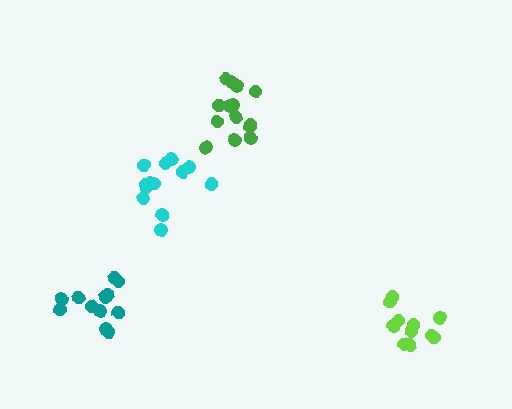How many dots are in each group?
Group 1: 14 dots, Group 2: 13 dots, Group 3: 11 dots, Group 4: 12 dots (50 total).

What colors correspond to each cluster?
The clusters are colored: green, cyan, lime, teal.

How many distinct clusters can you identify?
There are 4 distinct clusters.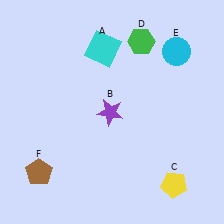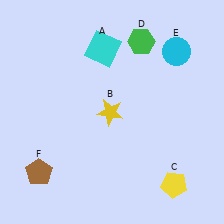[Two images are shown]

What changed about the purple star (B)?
In Image 1, B is purple. In Image 2, it changed to yellow.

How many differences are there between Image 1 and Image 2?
There is 1 difference between the two images.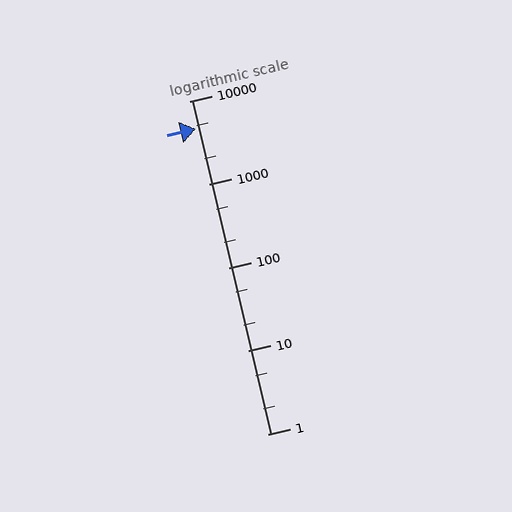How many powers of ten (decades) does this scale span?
The scale spans 4 decades, from 1 to 10000.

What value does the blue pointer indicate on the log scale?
The pointer indicates approximately 4600.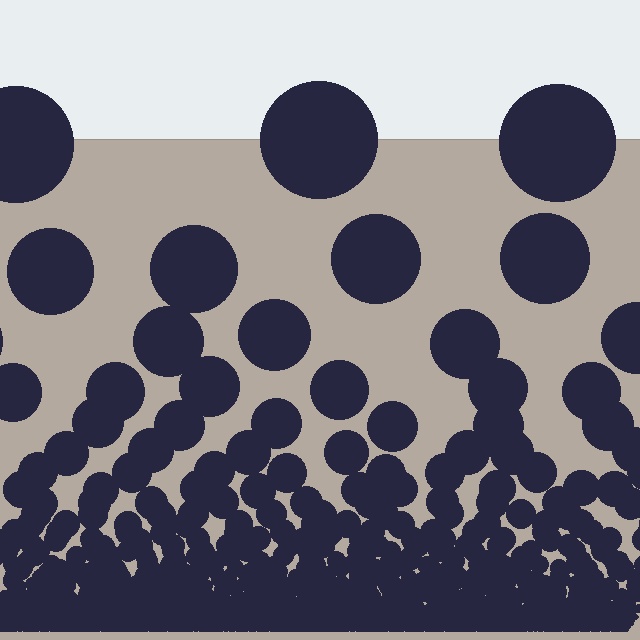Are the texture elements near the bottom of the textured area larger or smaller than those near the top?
Smaller. The gradient is inverted — elements near the bottom are smaller and denser.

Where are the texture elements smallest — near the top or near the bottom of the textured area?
Near the bottom.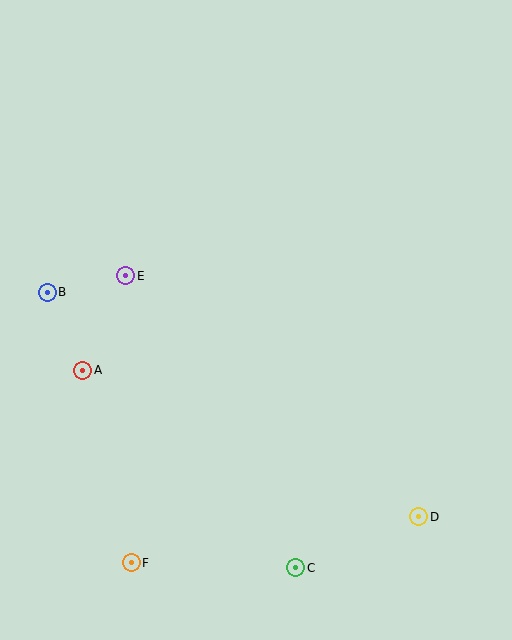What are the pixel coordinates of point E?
Point E is at (126, 276).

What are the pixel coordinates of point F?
Point F is at (131, 563).